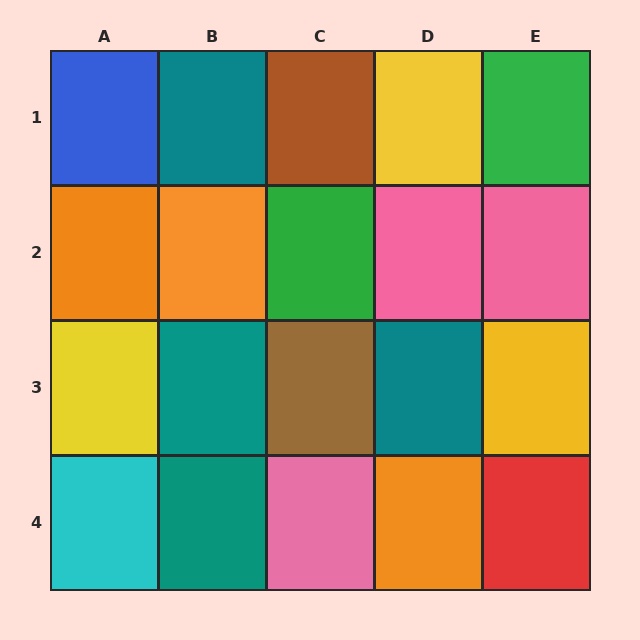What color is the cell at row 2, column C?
Green.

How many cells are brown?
2 cells are brown.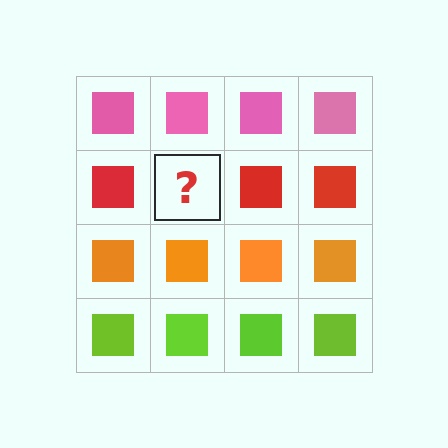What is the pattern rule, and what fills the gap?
The rule is that each row has a consistent color. The gap should be filled with a red square.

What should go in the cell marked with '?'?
The missing cell should contain a red square.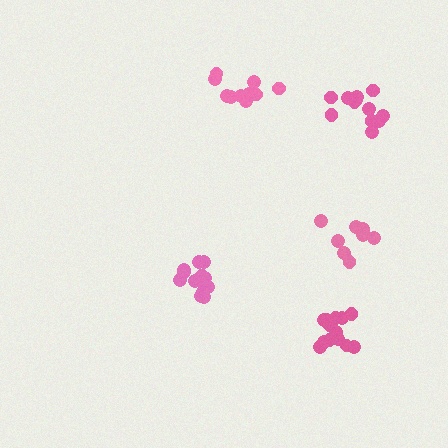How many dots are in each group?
Group 1: 9 dots, Group 2: 14 dots, Group 3: 11 dots, Group 4: 15 dots, Group 5: 13 dots (62 total).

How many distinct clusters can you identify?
There are 5 distinct clusters.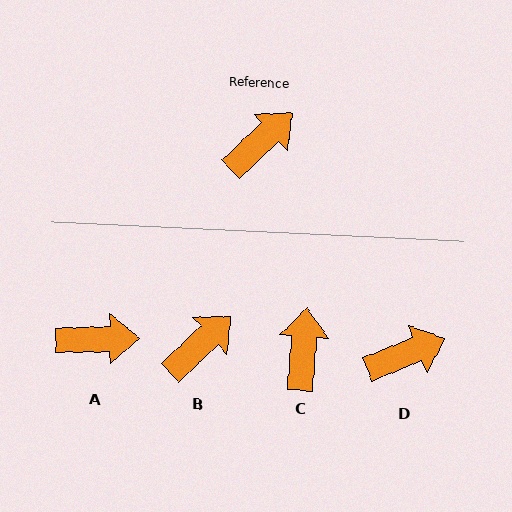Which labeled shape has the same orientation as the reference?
B.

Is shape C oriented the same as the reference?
No, it is off by about 42 degrees.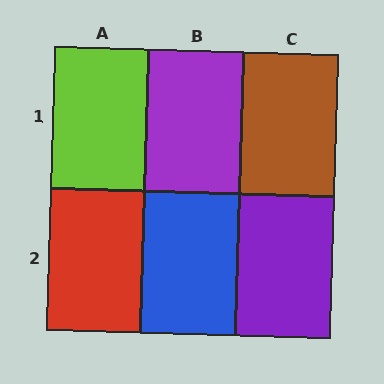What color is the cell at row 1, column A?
Lime.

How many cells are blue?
1 cell is blue.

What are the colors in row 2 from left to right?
Red, blue, purple.